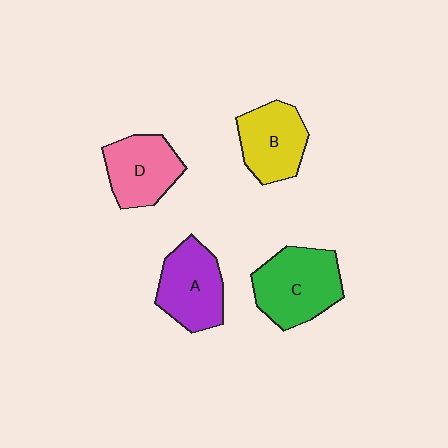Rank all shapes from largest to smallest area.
From largest to smallest: C (green), A (purple), D (pink), B (yellow).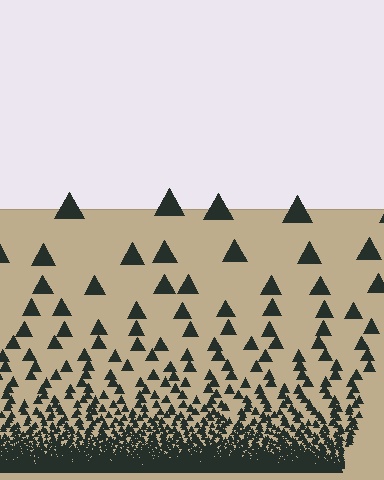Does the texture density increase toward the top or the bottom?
Density increases toward the bottom.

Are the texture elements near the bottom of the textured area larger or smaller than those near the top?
Smaller. The gradient is inverted — elements near the bottom are smaller and denser.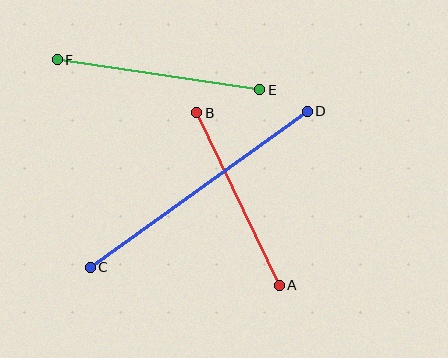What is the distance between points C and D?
The distance is approximately 267 pixels.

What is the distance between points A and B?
The distance is approximately 191 pixels.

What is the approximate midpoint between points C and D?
The midpoint is at approximately (199, 189) pixels.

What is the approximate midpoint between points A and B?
The midpoint is at approximately (238, 199) pixels.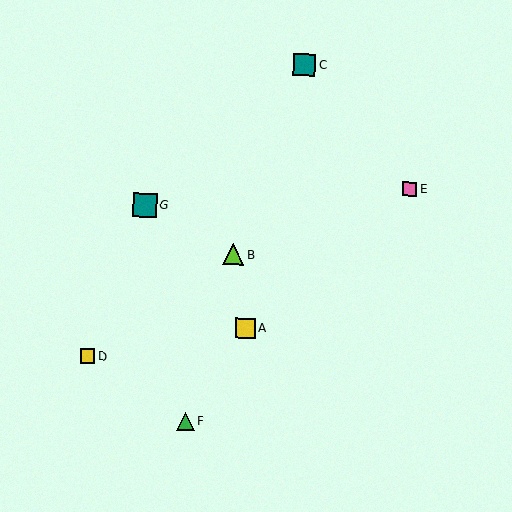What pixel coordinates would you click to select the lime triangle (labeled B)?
Click at (233, 254) to select the lime triangle B.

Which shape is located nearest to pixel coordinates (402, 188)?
The pink square (labeled E) at (410, 189) is nearest to that location.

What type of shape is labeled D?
Shape D is a yellow square.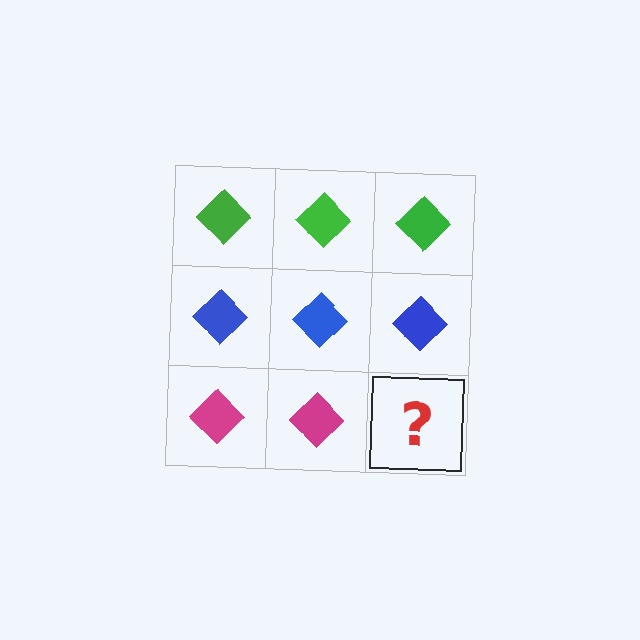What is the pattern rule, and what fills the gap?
The rule is that each row has a consistent color. The gap should be filled with a magenta diamond.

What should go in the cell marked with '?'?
The missing cell should contain a magenta diamond.